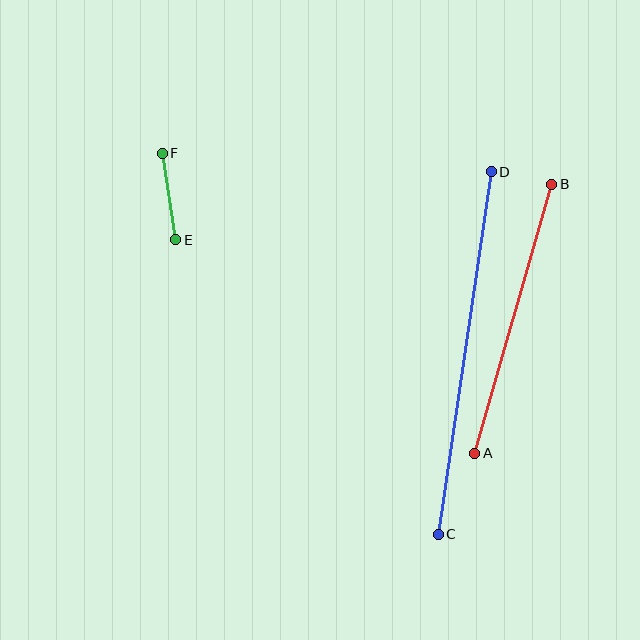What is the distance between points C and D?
The distance is approximately 366 pixels.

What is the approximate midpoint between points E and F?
The midpoint is at approximately (169, 196) pixels.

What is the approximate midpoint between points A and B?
The midpoint is at approximately (513, 319) pixels.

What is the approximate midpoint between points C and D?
The midpoint is at approximately (465, 353) pixels.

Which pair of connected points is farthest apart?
Points C and D are farthest apart.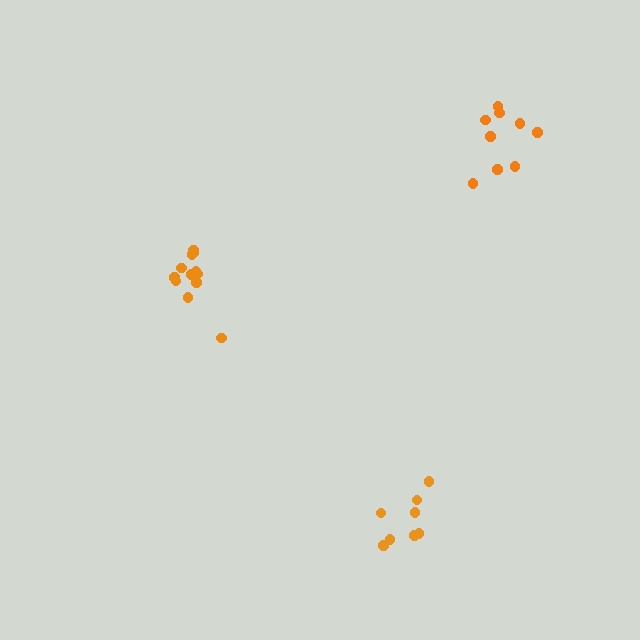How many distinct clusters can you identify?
There are 3 distinct clusters.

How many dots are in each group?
Group 1: 8 dots, Group 2: 12 dots, Group 3: 9 dots (29 total).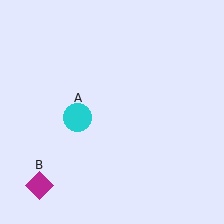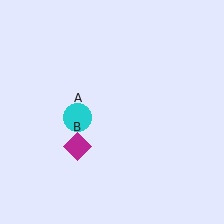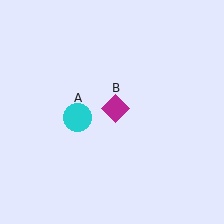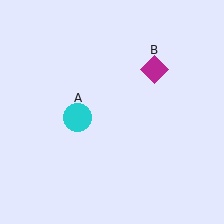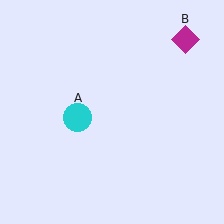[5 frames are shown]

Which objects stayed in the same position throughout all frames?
Cyan circle (object A) remained stationary.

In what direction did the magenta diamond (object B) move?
The magenta diamond (object B) moved up and to the right.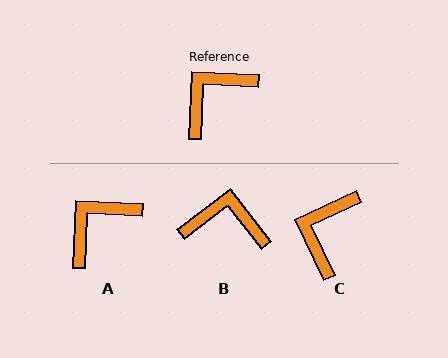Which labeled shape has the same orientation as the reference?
A.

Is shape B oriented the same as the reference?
No, it is off by about 50 degrees.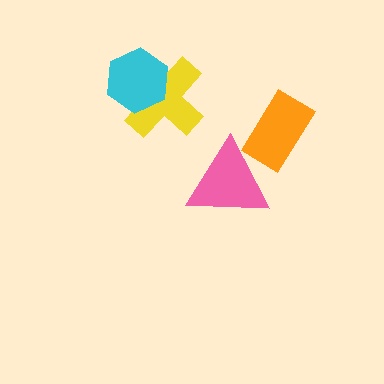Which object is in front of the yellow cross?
The cyan hexagon is in front of the yellow cross.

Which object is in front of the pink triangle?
The orange rectangle is in front of the pink triangle.